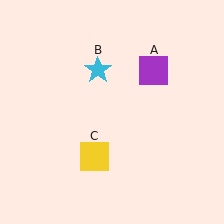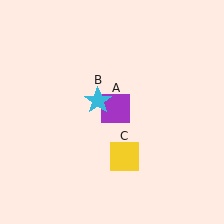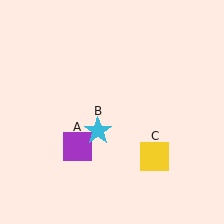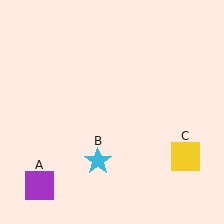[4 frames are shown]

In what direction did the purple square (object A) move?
The purple square (object A) moved down and to the left.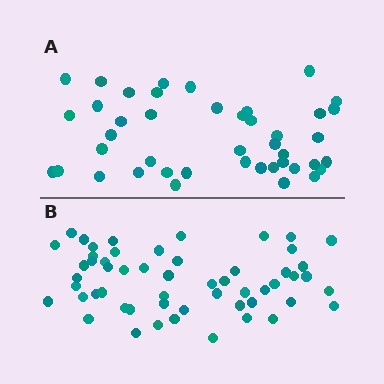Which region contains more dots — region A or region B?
Region B (the bottom region) has more dots.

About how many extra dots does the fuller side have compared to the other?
Region B has roughly 12 or so more dots than region A.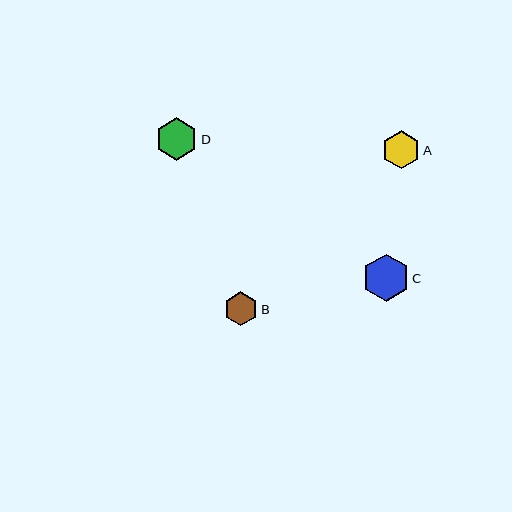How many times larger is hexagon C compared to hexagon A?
Hexagon C is approximately 1.2 times the size of hexagon A.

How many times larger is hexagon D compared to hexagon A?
Hexagon D is approximately 1.1 times the size of hexagon A.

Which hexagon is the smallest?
Hexagon B is the smallest with a size of approximately 34 pixels.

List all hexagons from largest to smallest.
From largest to smallest: C, D, A, B.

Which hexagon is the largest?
Hexagon C is the largest with a size of approximately 47 pixels.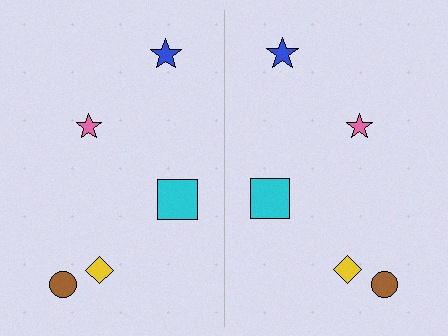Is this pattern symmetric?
Yes, this pattern has bilateral (reflection) symmetry.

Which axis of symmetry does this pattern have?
The pattern has a vertical axis of symmetry running through the center of the image.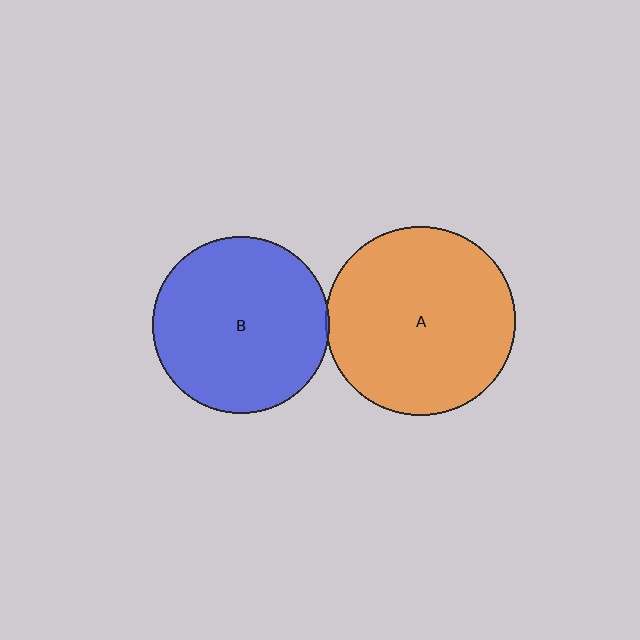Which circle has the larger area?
Circle A (orange).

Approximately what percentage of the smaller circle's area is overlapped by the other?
Approximately 5%.